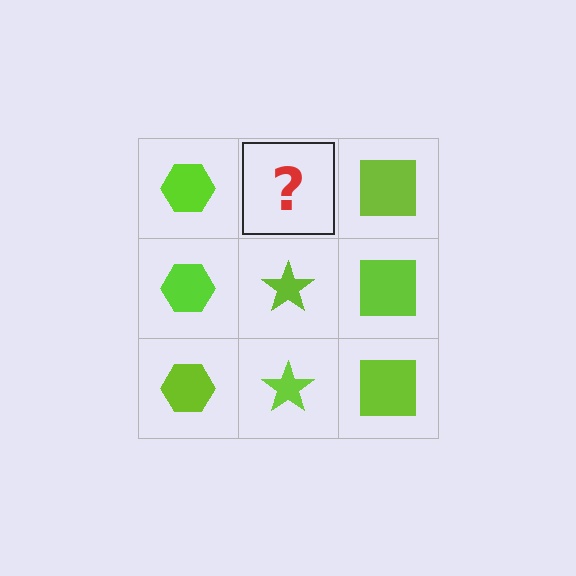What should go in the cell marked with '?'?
The missing cell should contain a lime star.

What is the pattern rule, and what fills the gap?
The rule is that each column has a consistent shape. The gap should be filled with a lime star.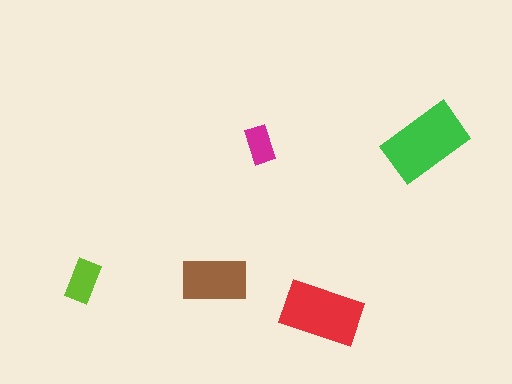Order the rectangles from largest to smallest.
the green one, the red one, the brown one, the lime one, the magenta one.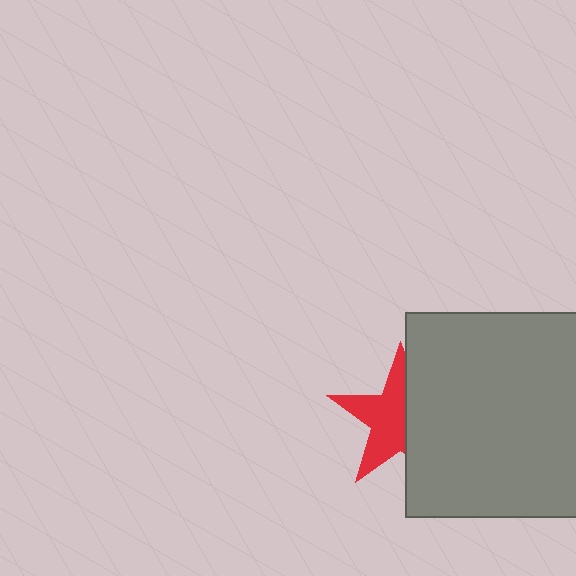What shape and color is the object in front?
The object in front is a gray rectangle.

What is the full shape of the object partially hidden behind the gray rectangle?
The partially hidden object is a red star.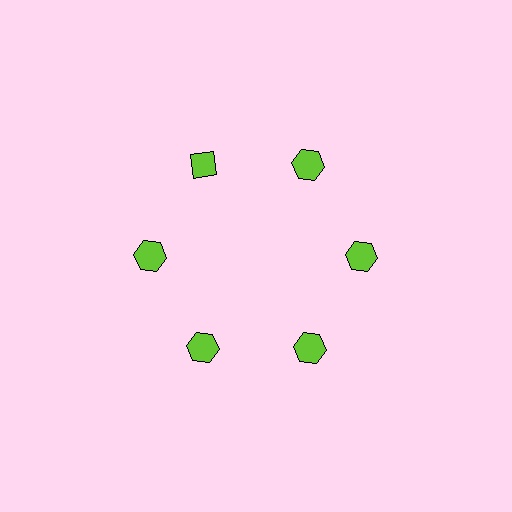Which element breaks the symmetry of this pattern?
The lime diamond at roughly the 11 o'clock position breaks the symmetry. All other shapes are lime hexagons.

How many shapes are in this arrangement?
There are 6 shapes arranged in a ring pattern.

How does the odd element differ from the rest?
It has a different shape: diamond instead of hexagon.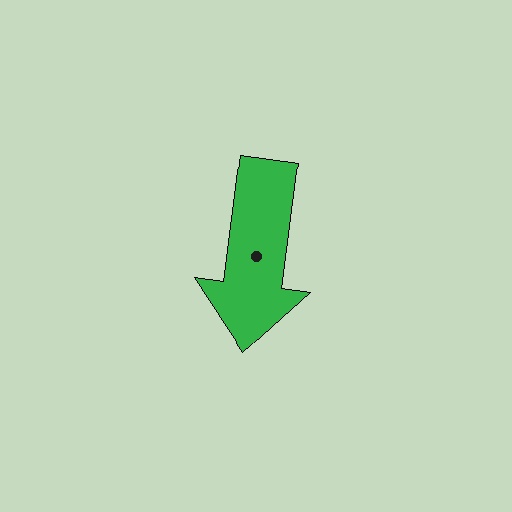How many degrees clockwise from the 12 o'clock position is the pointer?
Approximately 187 degrees.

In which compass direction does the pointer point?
South.